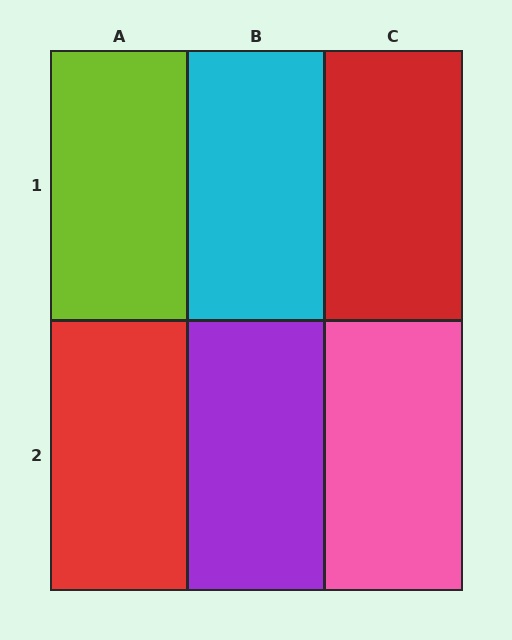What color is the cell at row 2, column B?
Purple.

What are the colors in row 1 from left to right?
Lime, cyan, red.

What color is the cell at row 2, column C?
Pink.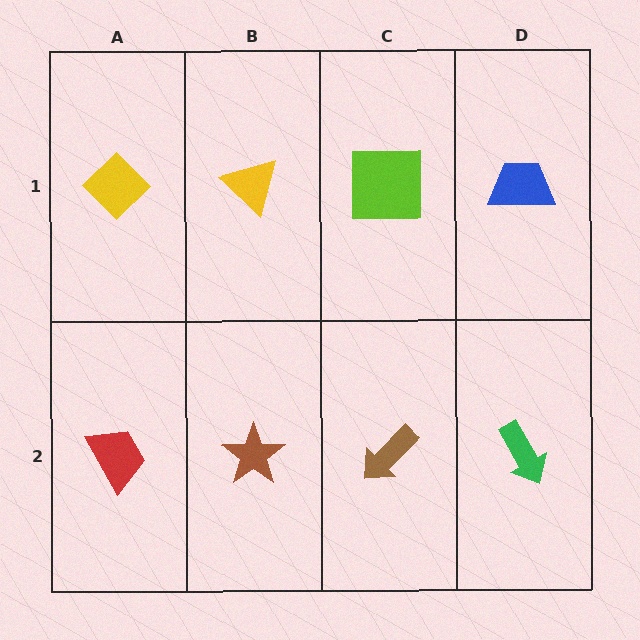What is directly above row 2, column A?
A yellow diamond.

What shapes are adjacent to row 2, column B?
A yellow triangle (row 1, column B), a red trapezoid (row 2, column A), a brown arrow (row 2, column C).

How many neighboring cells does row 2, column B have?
3.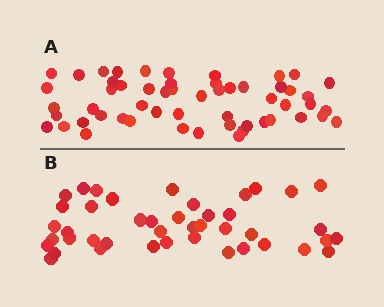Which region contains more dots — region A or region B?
Region A (the top region) has more dots.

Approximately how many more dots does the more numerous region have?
Region A has roughly 12 or so more dots than region B.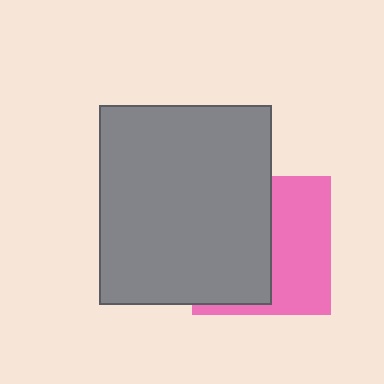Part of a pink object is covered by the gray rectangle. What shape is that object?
It is a square.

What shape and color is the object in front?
The object in front is a gray rectangle.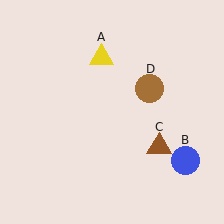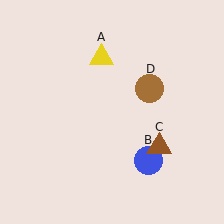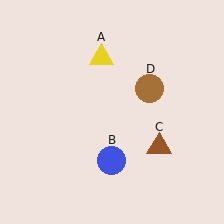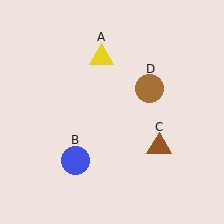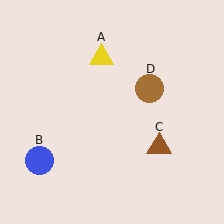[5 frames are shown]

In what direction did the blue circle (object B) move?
The blue circle (object B) moved left.